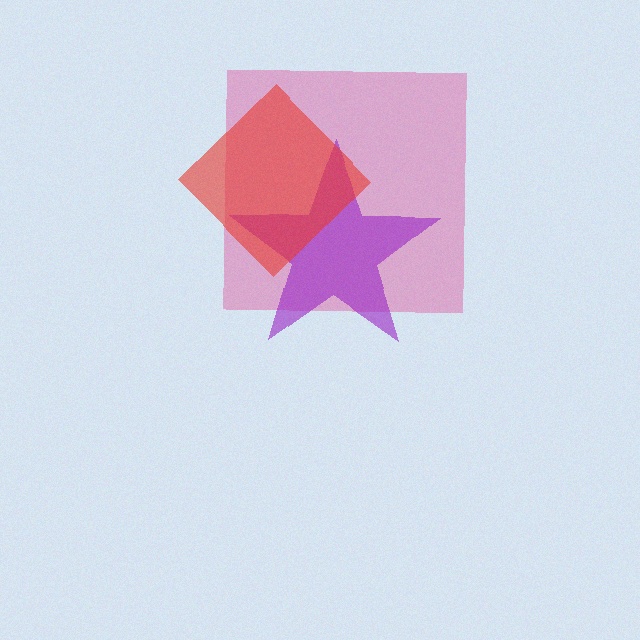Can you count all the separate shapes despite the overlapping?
Yes, there are 3 separate shapes.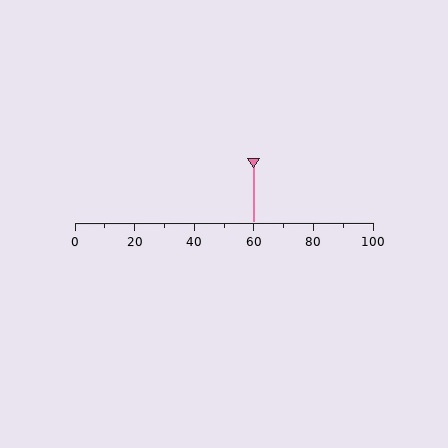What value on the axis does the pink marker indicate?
The marker indicates approximately 60.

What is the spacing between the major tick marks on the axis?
The major ticks are spaced 20 apart.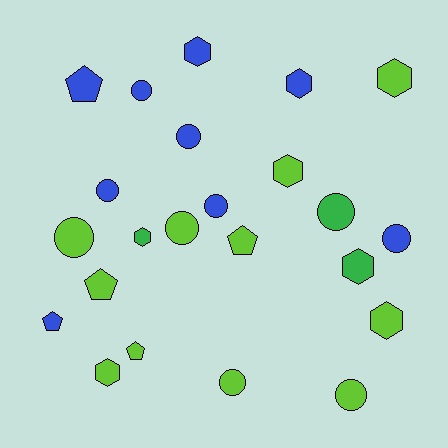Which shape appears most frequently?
Circle, with 10 objects.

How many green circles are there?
There is 1 green circle.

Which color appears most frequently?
Lime, with 11 objects.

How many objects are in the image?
There are 23 objects.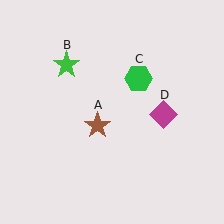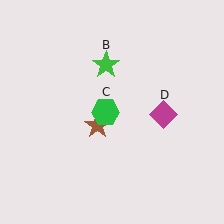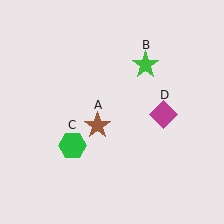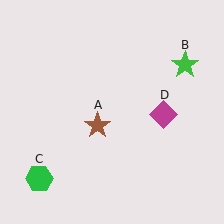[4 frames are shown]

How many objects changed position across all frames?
2 objects changed position: green star (object B), green hexagon (object C).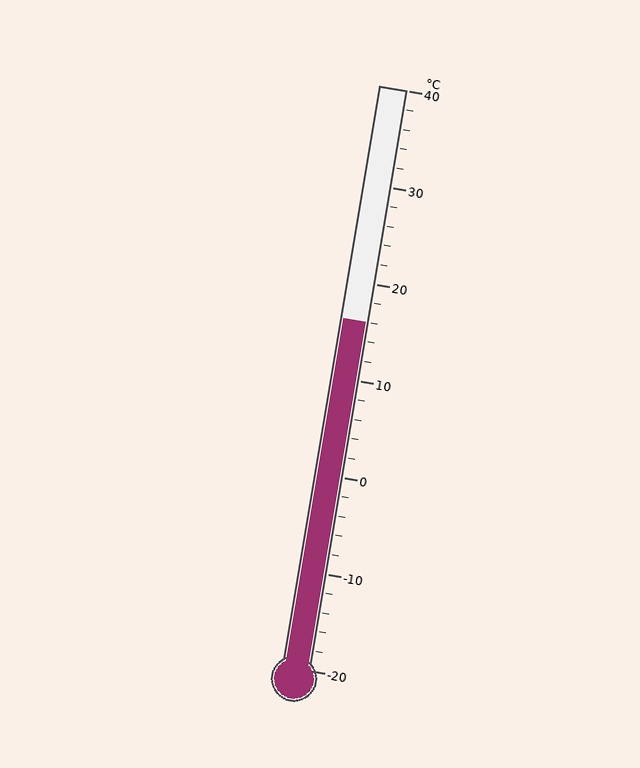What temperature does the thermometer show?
The thermometer shows approximately 16°C.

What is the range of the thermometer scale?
The thermometer scale ranges from -20°C to 40°C.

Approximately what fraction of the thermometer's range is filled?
The thermometer is filled to approximately 60% of its range.